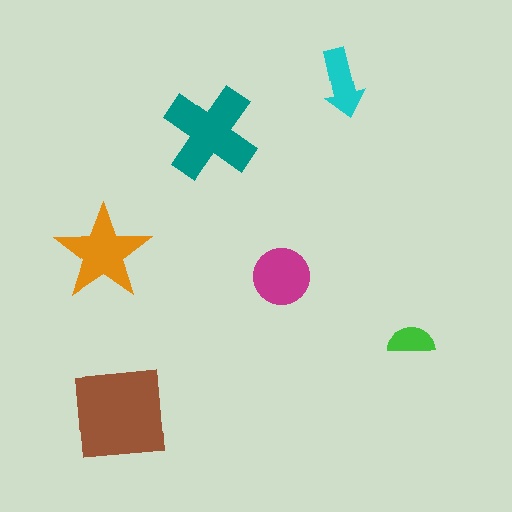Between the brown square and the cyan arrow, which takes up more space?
The brown square.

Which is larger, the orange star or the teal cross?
The teal cross.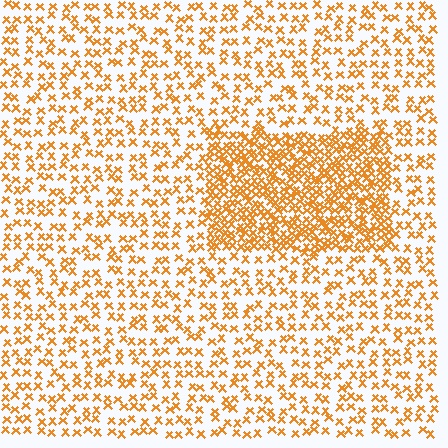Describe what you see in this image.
The image contains small orange elements arranged at two different densities. A rectangle-shaped region is visible where the elements are more densely packed than the surrounding area.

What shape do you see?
I see a rectangle.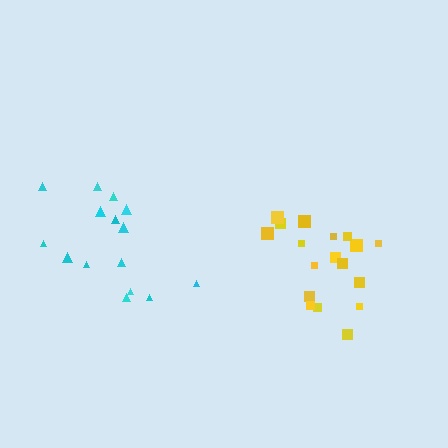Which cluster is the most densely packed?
Yellow.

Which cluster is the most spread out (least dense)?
Cyan.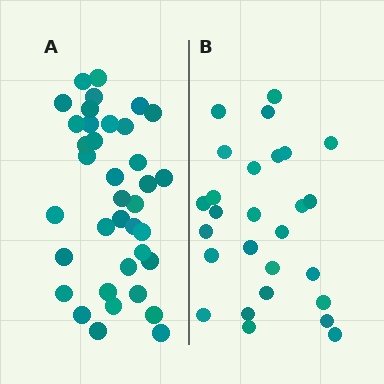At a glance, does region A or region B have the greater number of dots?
Region A (the left region) has more dots.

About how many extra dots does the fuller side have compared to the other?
Region A has roughly 10 or so more dots than region B.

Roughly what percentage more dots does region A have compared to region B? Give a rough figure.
About 35% more.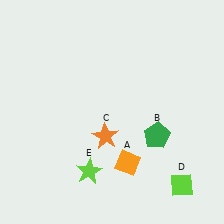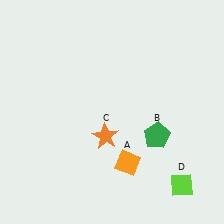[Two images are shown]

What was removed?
The lime star (E) was removed in Image 2.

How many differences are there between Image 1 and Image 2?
There is 1 difference between the two images.